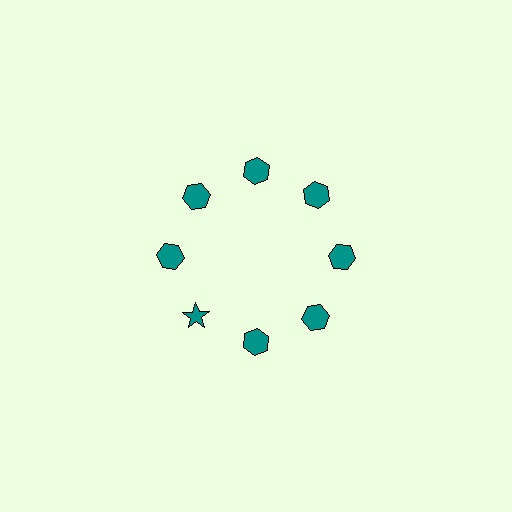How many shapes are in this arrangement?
There are 8 shapes arranged in a ring pattern.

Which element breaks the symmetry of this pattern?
The teal star at roughly the 8 o'clock position breaks the symmetry. All other shapes are teal hexagons.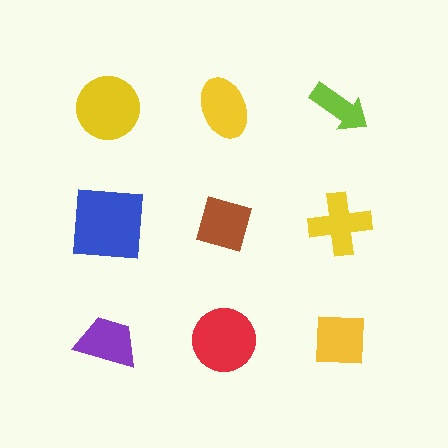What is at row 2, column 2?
A brown diamond.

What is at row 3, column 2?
A red circle.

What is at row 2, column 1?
A blue square.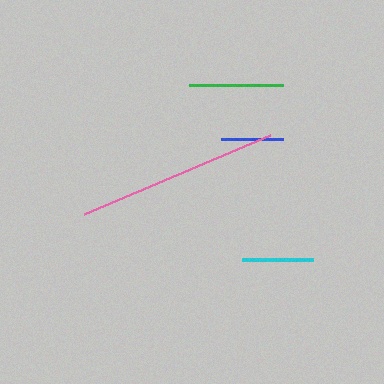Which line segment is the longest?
The pink line is the longest at approximately 202 pixels.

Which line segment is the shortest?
The blue line is the shortest at approximately 62 pixels.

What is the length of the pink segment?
The pink segment is approximately 202 pixels long.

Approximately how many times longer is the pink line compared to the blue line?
The pink line is approximately 3.3 times the length of the blue line.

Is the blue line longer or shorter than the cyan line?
The cyan line is longer than the blue line.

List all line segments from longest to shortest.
From longest to shortest: pink, green, cyan, blue.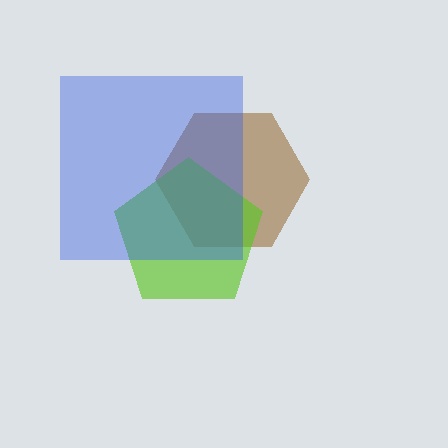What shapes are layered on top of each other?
The layered shapes are: a brown hexagon, a lime pentagon, a blue square.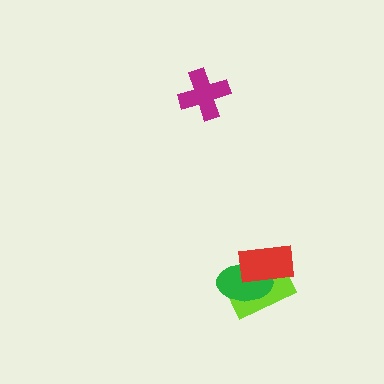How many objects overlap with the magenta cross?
0 objects overlap with the magenta cross.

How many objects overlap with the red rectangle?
2 objects overlap with the red rectangle.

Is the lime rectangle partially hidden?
Yes, it is partially covered by another shape.